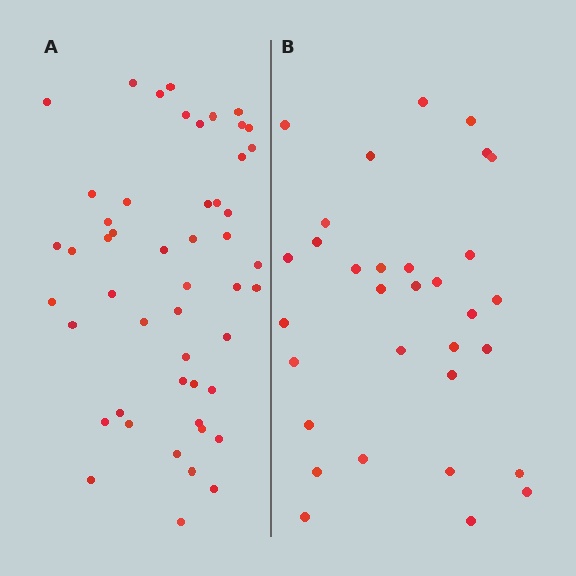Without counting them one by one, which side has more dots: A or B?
Region A (the left region) has more dots.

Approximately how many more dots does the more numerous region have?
Region A has approximately 20 more dots than region B.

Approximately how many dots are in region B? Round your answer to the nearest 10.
About 30 dots. (The exact count is 32, which rounds to 30.)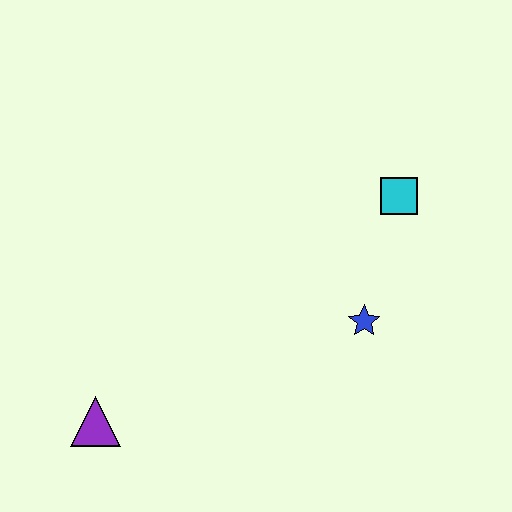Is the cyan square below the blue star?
No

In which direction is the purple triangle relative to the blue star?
The purple triangle is to the left of the blue star.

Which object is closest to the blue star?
The cyan square is closest to the blue star.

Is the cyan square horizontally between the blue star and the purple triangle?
No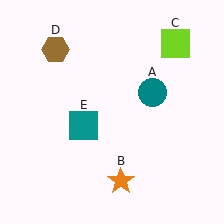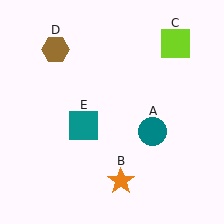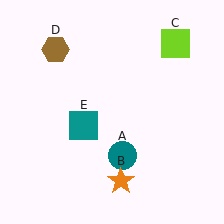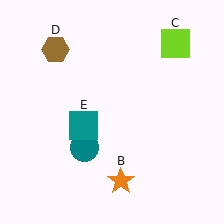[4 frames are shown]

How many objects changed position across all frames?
1 object changed position: teal circle (object A).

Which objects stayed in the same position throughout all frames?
Orange star (object B) and lime square (object C) and brown hexagon (object D) and teal square (object E) remained stationary.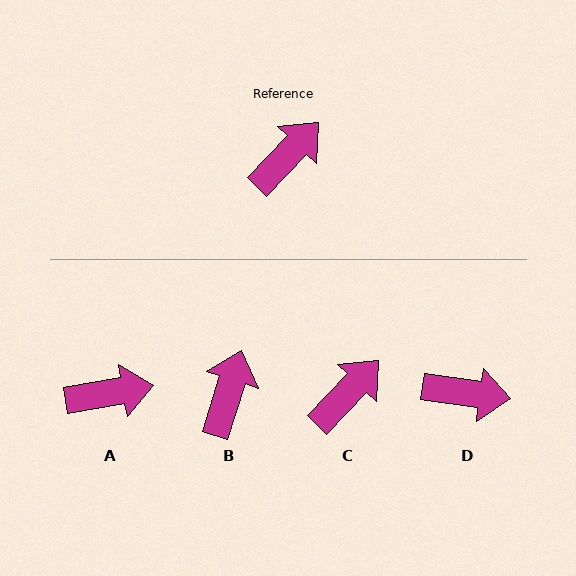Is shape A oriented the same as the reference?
No, it is off by about 37 degrees.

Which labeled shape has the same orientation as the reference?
C.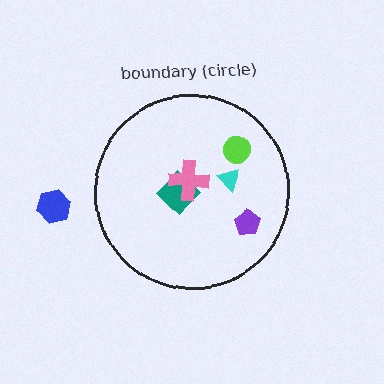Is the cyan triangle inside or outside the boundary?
Inside.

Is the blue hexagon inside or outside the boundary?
Outside.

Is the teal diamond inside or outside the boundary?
Inside.